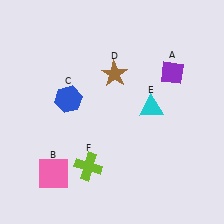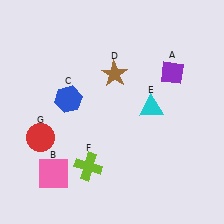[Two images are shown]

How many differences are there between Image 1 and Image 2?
There is 1 difference between the two images.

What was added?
A red circle (G) was added in Image 2.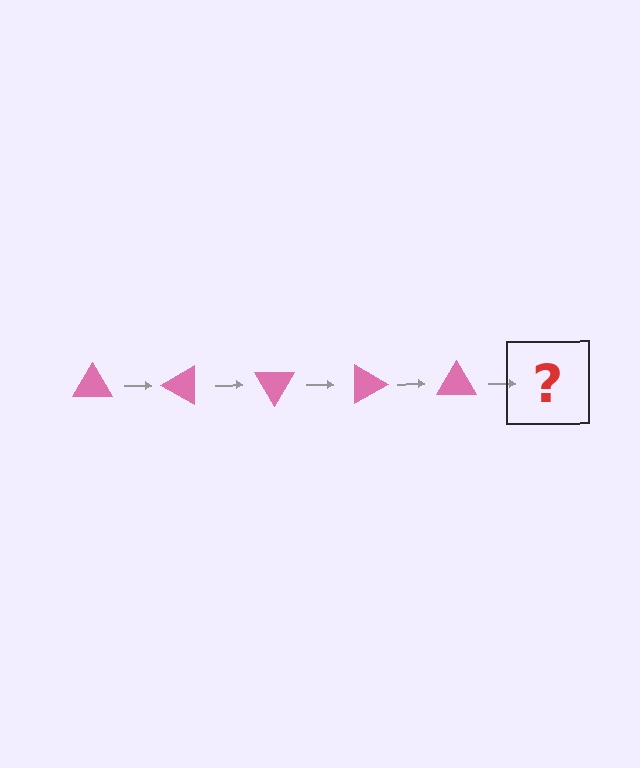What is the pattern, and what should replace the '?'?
The pattern is that the triangle rotates 30 degrees each step. The '?' should be a pink triangle rotated 150 degrees.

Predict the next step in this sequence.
The next step is a pink triangle rotated 150 degrees.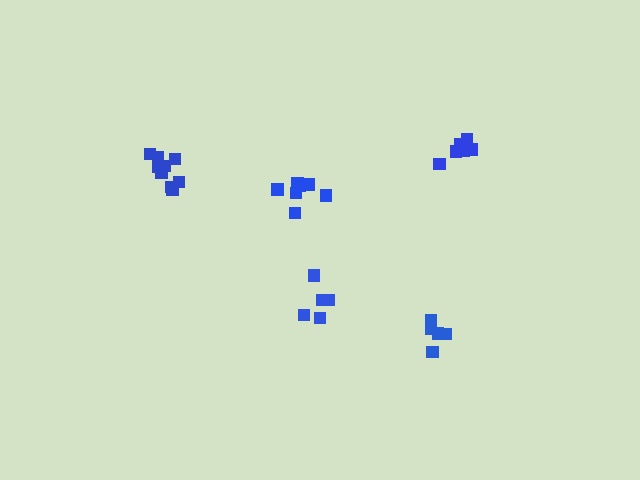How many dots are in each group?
Group 1: 7 dots, Group 2: 5 dots, Group 3: 5 dots, Group 4: 6 dots, Group 5: 9 dots (32 total).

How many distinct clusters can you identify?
There are 5 distinct clusters.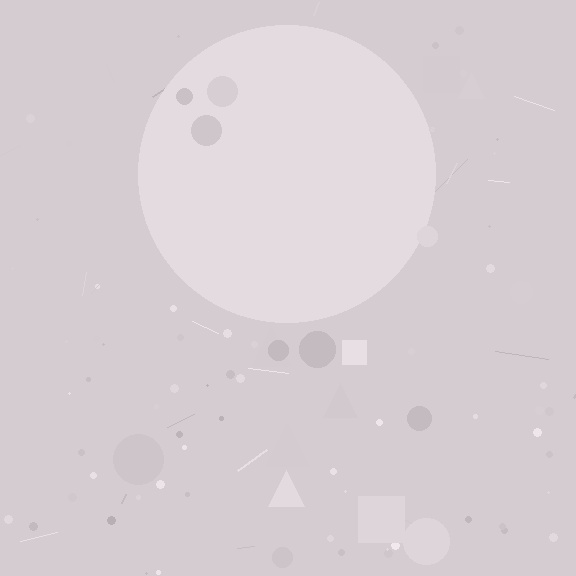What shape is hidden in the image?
A circle is hidden in the image.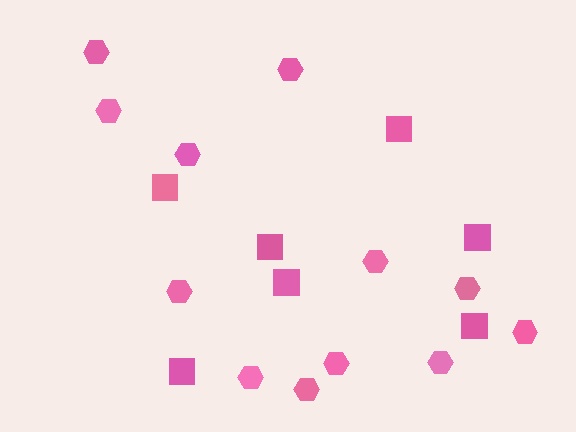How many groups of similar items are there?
There are 2 groups: one group of squares (7) and one group of hexagons (12).